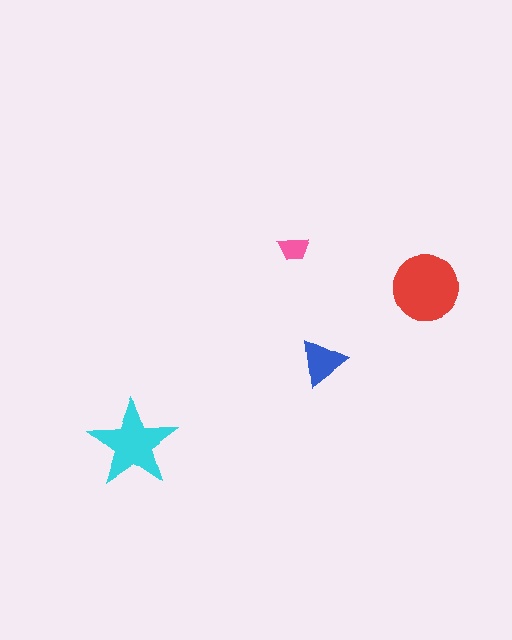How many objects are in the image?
There are 4 objects in the image.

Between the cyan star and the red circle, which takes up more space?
The red circle.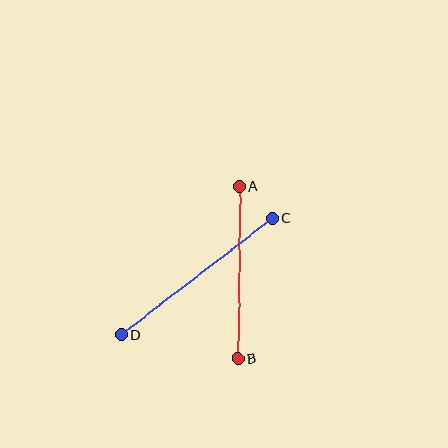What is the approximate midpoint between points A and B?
The midpoint is at approximately (239, 272) pixels.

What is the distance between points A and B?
The distance is approximately 172 pixels.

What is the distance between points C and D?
The distance is approximately 191 pixels.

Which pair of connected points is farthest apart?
Points C and D are farthest apart.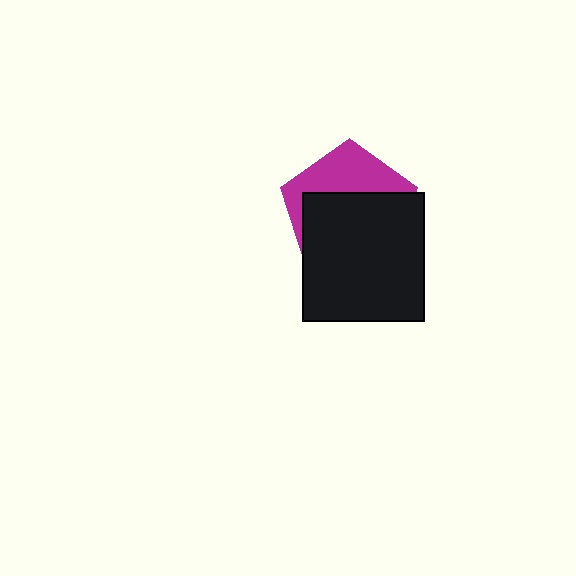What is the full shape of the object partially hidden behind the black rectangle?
The partially hidden object is a magenta pentagon.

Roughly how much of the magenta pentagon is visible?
A small part of it is visible (roughly 37%).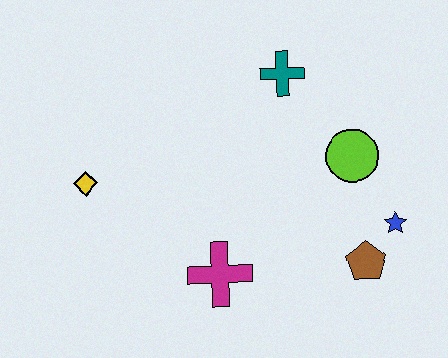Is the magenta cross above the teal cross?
No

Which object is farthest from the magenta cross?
The teal cross is farthest from the magenta cross.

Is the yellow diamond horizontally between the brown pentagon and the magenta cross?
No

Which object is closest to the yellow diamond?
The magenta cross is closest to the yellow diamond.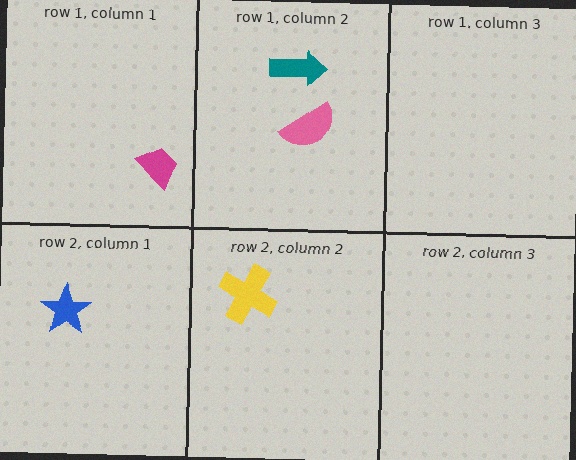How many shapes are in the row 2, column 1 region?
1.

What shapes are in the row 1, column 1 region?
The magenta trapezoid.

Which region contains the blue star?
The row 2, column 1 region.